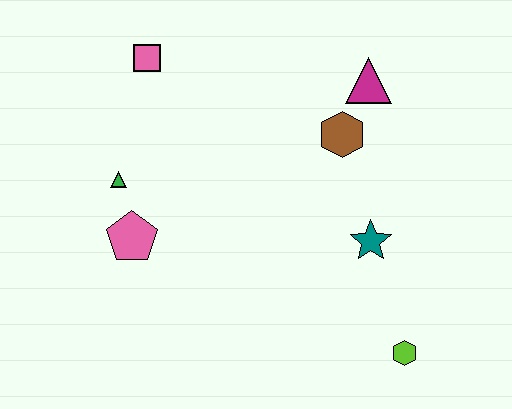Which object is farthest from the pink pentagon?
The lime hexagon is farthest from the pink pentagon.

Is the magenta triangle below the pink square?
Yes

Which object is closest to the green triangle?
The pink pentagon is closest to the green triangle.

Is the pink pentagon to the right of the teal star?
No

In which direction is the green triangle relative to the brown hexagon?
The green triangle is to the left of the brown hexagon.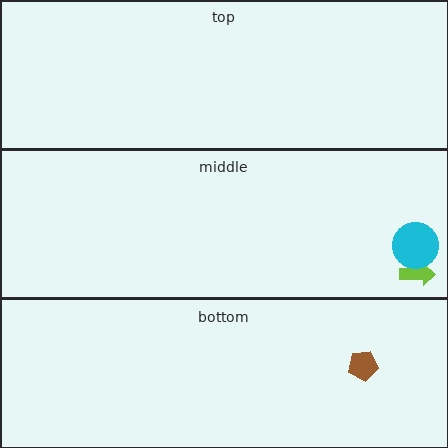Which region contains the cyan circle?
The middle region.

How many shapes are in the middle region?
2.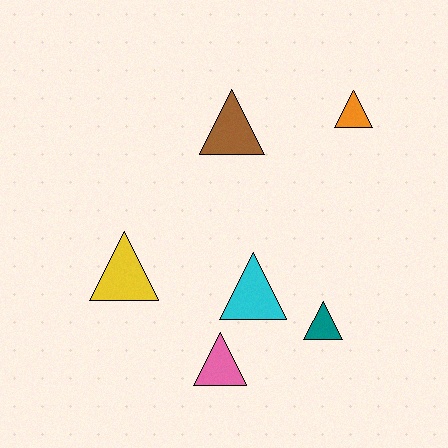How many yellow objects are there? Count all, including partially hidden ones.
There is 1 yellow object.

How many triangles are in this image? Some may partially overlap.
There are 6 triangles.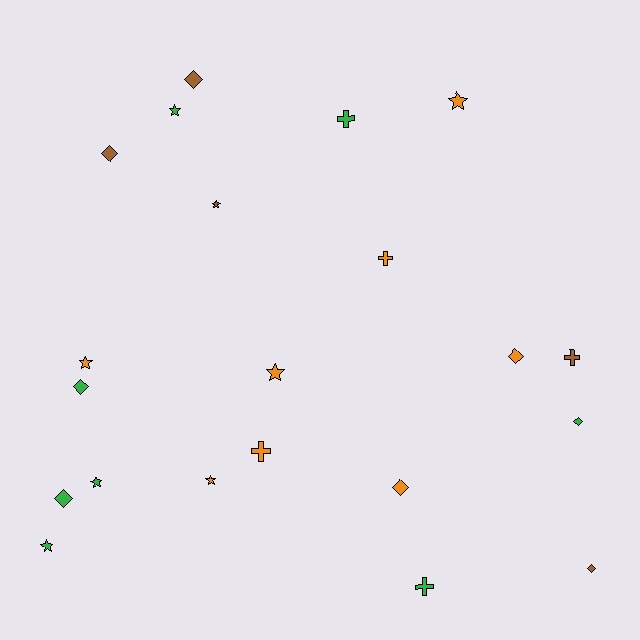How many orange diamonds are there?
There are 2 orange diamonds.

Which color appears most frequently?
Orange, with 8 objects.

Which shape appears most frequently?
Star, with 8 objects.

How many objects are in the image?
There are 21 objects.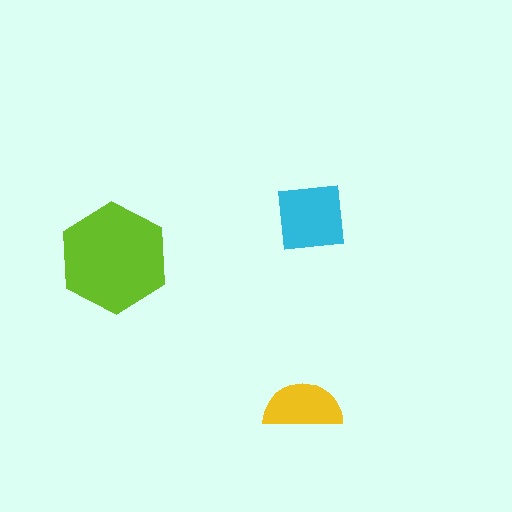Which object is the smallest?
The yellow semicircle.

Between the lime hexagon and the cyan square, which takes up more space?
The lime hexagon.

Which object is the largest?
The lime hexagon.